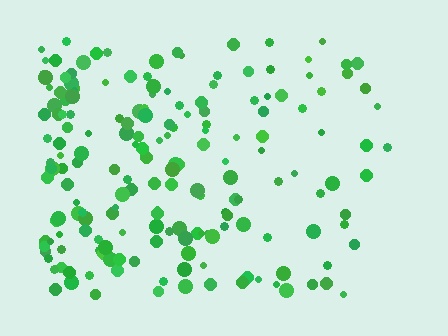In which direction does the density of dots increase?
From right to left, with the left side densest.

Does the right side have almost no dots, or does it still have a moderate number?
Still a moderate number, just noticeably fewer than the left.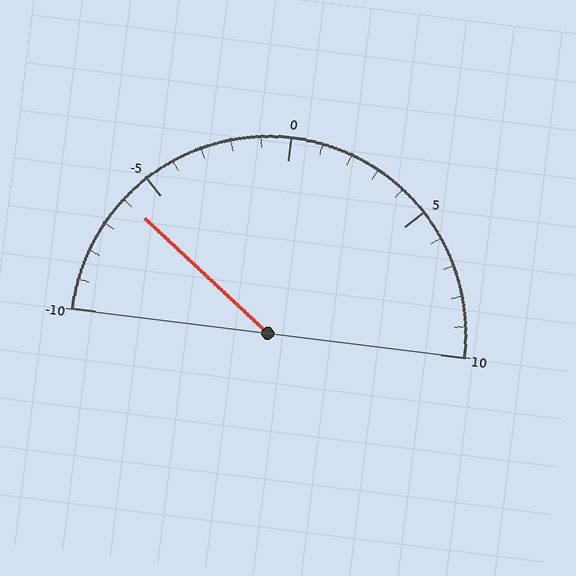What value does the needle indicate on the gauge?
The needle indicates approximately -6.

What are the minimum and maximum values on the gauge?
The gauge ranges from -10 to 10.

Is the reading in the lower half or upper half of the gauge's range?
The reading is in the lower half of the range (-10 to 10).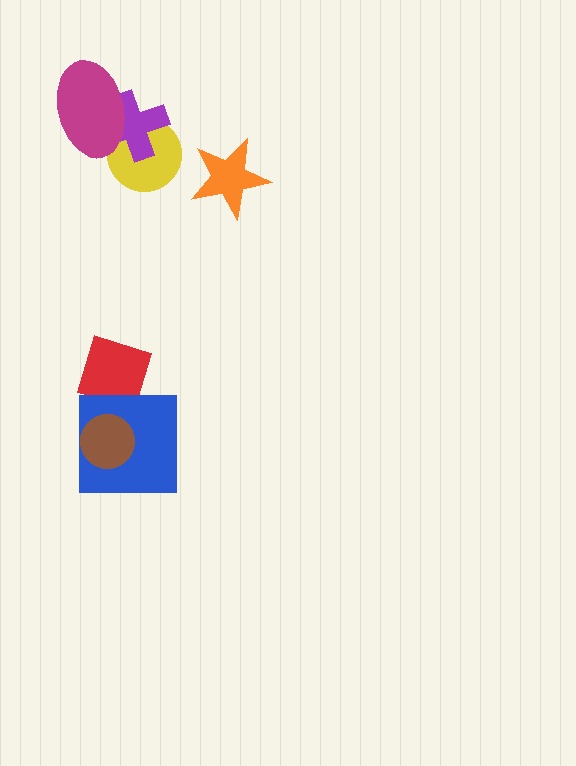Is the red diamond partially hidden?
Yes, it is partially covered by another shape.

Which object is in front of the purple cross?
The magenta ellipse is in front of the purple cross.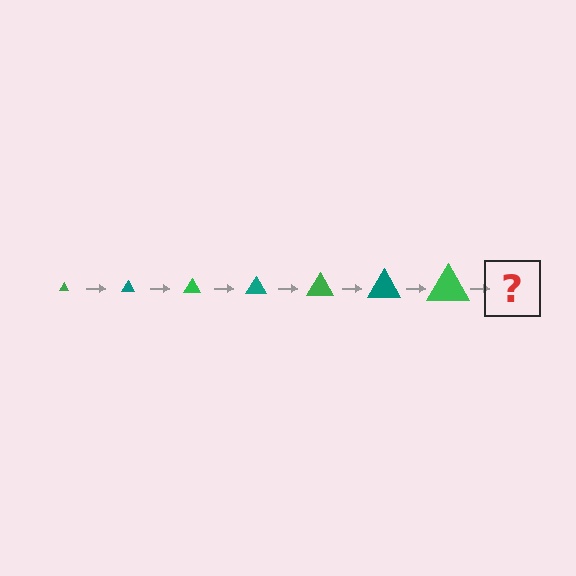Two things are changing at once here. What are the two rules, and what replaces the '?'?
The two rules are that the triangle grows larger each step and the color cycles through green and teal. The '?' should be a teal triangle, larger than the previous one.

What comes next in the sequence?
The next element should be a teal triangle, larger than the previous one.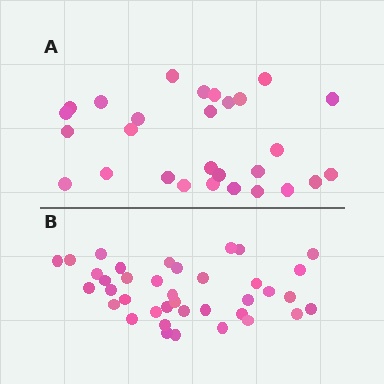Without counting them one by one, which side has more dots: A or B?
Region B (the bottom region) has more dots.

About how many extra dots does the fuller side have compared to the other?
Region B has roughly 10 or so more dots than region A.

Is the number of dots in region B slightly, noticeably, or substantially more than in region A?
Region B has noticeably more, but not dramatically so. The ratio is roughly 1.4 to 1.